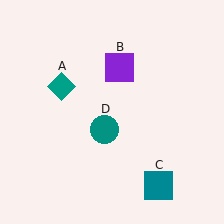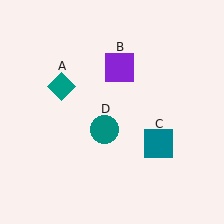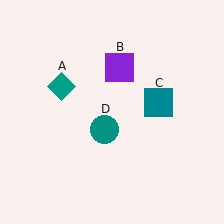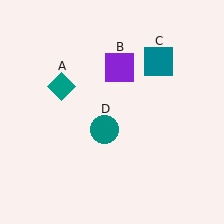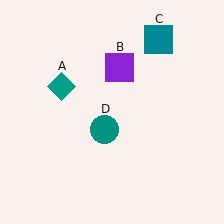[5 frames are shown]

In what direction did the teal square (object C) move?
The teal square (object C) moved up.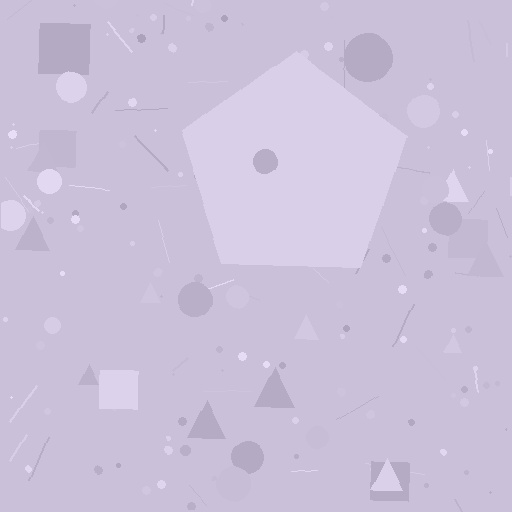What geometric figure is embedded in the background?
A pentagon is embedded in the background.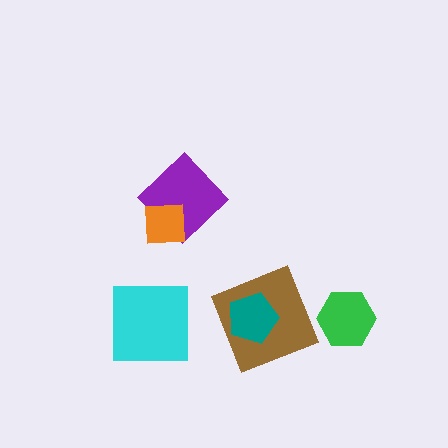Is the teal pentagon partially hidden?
No, no other shape covers it.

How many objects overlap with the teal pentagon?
1 object overlaps with the teal pentagon.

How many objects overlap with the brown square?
1 object overlaps with the brown square.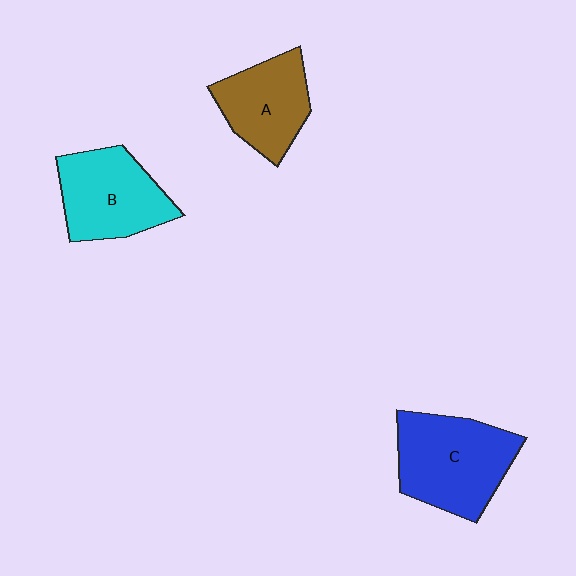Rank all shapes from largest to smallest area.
From largest to smallest: C (blue), B (cyan), A (brown).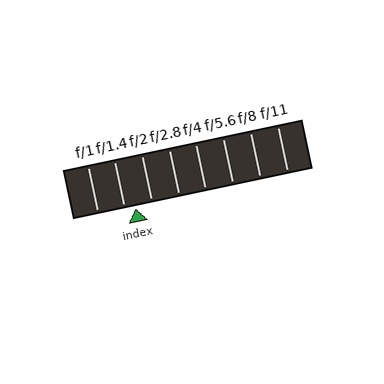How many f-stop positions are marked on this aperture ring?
There are 8 f-stop positions marked.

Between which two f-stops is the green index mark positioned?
The index mark is between f/1.4 and f/2.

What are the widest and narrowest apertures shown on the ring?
The widest aperture shown is f/1 and the narrowest is f/11.